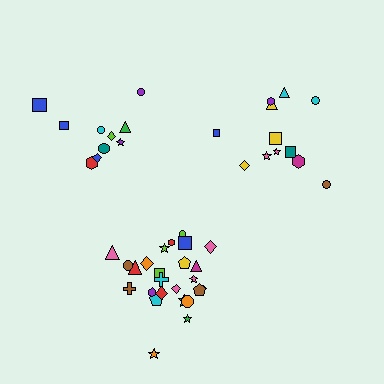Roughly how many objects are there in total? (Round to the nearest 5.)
Roughly 45 objects in total.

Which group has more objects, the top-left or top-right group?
The top-right group.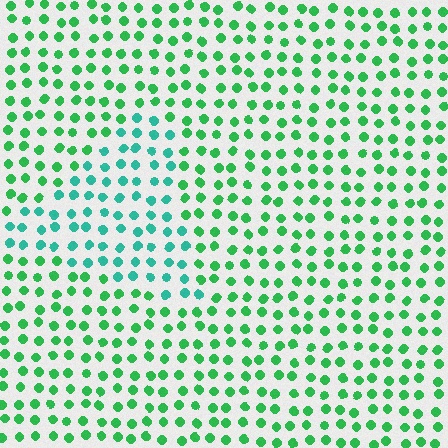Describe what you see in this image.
The image is filled with small green elements in a uniform arrangement. A triangle-shaped region is visible where the elements are tinted to a slightly different hue, forming a subtle color boundary.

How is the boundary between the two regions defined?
The boundary is defined purely by a slight shift in hue (about 34 degrees). Spacing, size, and orientation are identical on both sides.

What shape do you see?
I see a triangle.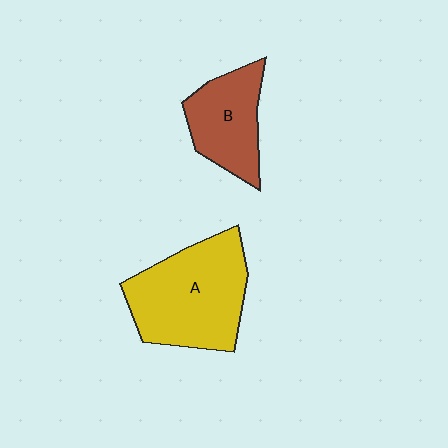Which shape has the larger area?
Shape A (yellow).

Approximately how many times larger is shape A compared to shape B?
Approximately 1.6 times.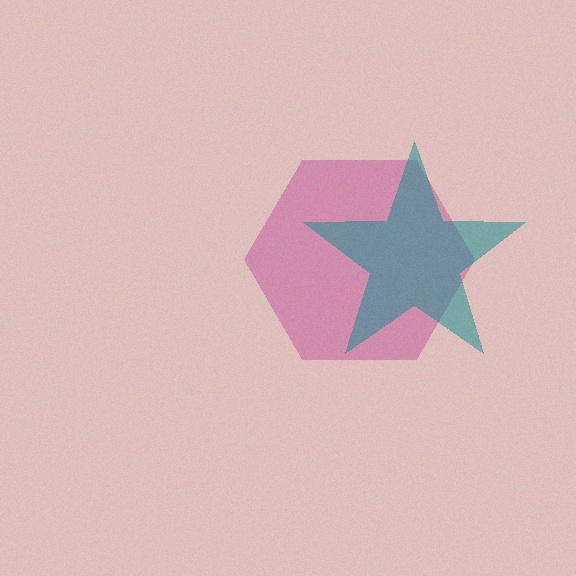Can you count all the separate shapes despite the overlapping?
Yes, there are 2 separate shapes.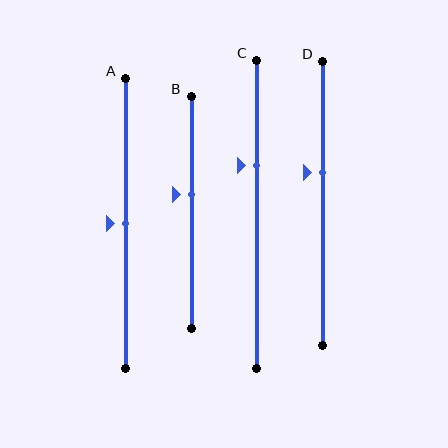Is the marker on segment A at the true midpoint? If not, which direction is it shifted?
Yes, the marker on segment A is at the true midpoint.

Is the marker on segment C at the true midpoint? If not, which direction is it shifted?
No, the marker on segment C is shifted upward by about 16% of the segment length.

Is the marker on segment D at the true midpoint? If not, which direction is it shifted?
No, the marker on segment D is shifted upward by about 11% of the segment length.